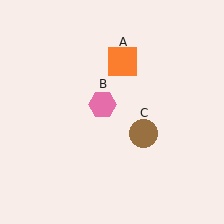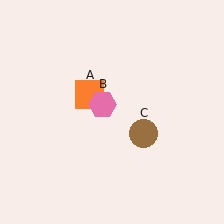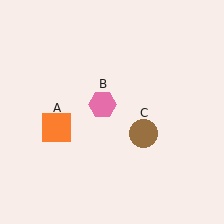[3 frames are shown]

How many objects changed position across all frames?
1 object changed position: orange square (object A).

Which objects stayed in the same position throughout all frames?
Pink hexagon (object B) and brown circle (object C) remained stationary.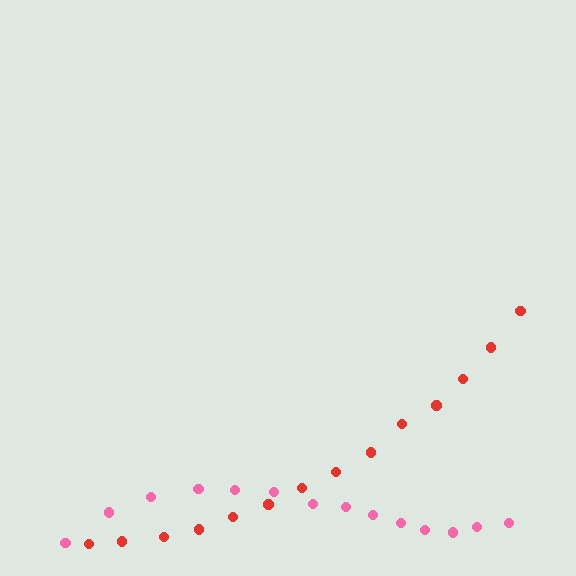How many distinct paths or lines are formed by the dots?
There are 2 distinct paths.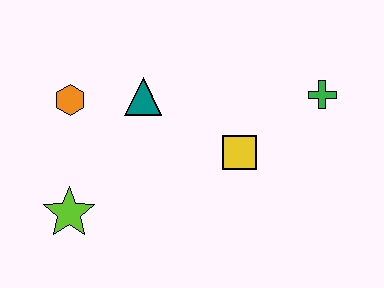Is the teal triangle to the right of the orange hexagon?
Yes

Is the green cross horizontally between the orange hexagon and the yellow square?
No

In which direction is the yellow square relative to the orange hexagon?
The yellow square is to the right of the orange hexagon.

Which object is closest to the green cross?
The yellow square is closest to the green cross.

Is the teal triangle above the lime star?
Yes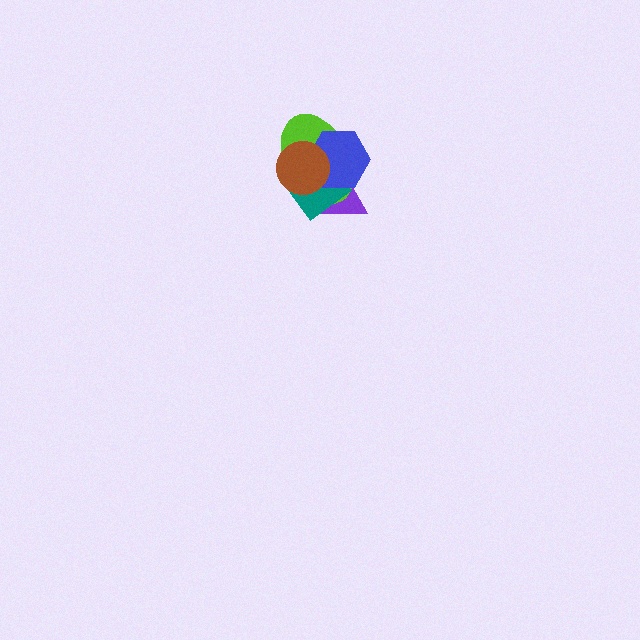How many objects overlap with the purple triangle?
4 objects overlap with the purple triangle.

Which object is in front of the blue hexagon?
The brown circle is in front of the blue hexagon.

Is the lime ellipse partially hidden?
Yes, it is partially covered by another shape.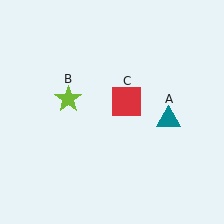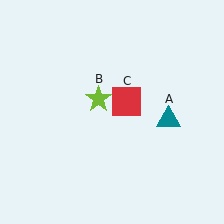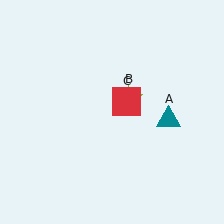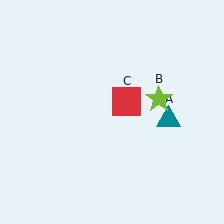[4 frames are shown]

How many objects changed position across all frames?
1 object changed position: lime star (object B).